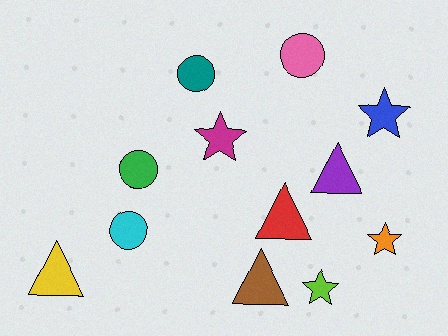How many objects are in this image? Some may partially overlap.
There are 12 objects.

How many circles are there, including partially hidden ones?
There are 4 circles.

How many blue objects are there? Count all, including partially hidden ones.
There is 1 blue object.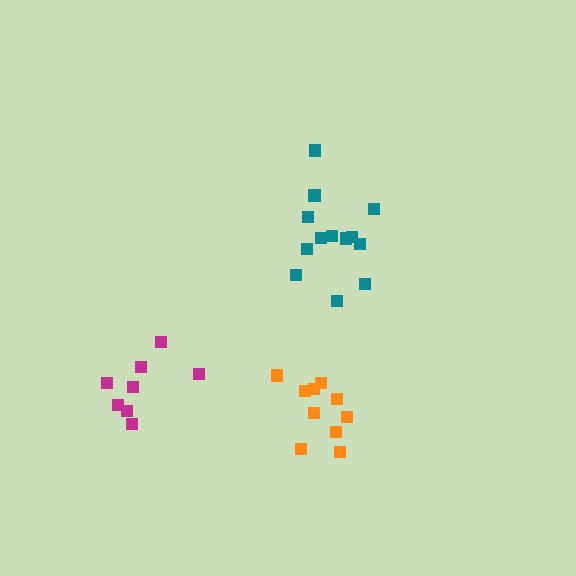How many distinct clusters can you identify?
There are 3 distinct clusters.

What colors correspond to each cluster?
The clusters are colored: teal, magenta, orange.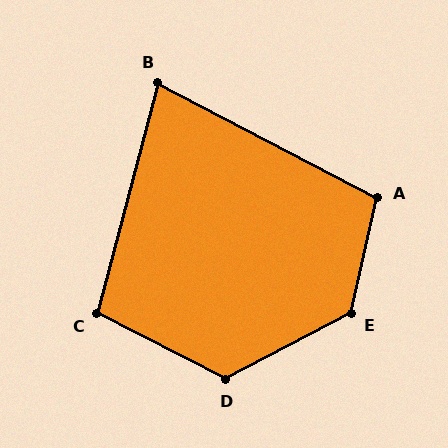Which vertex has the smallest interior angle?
B, at approximately 77 degrees.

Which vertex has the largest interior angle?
E, at approximately 130 degrees.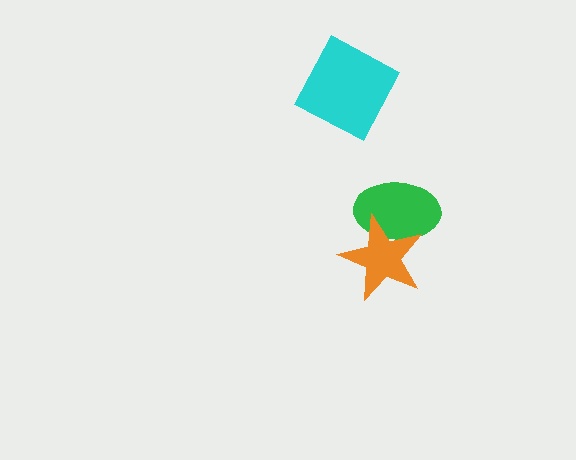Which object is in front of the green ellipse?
The orange star is in front of the green ellipse.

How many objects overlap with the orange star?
1 object overlaps with the orange star.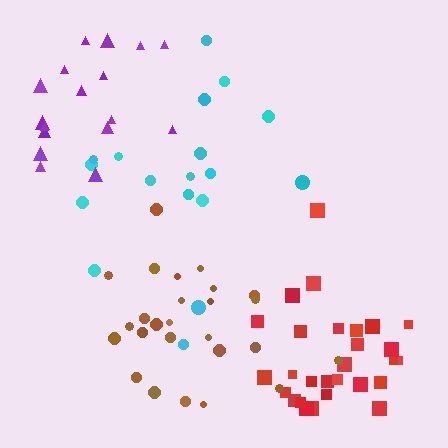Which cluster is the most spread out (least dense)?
Cyan.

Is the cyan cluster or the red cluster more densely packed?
Red.